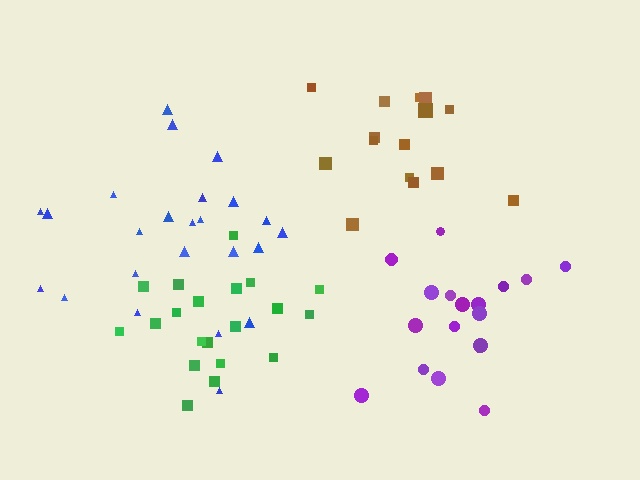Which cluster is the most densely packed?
Green.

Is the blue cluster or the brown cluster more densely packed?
Blue.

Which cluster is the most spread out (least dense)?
Brown.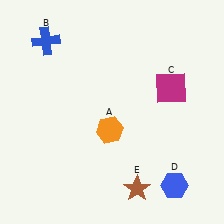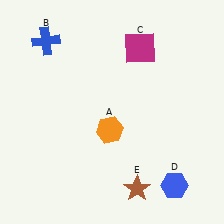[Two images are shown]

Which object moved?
The magenta square (C) moved up.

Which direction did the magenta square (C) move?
The magenta square (C) moved up.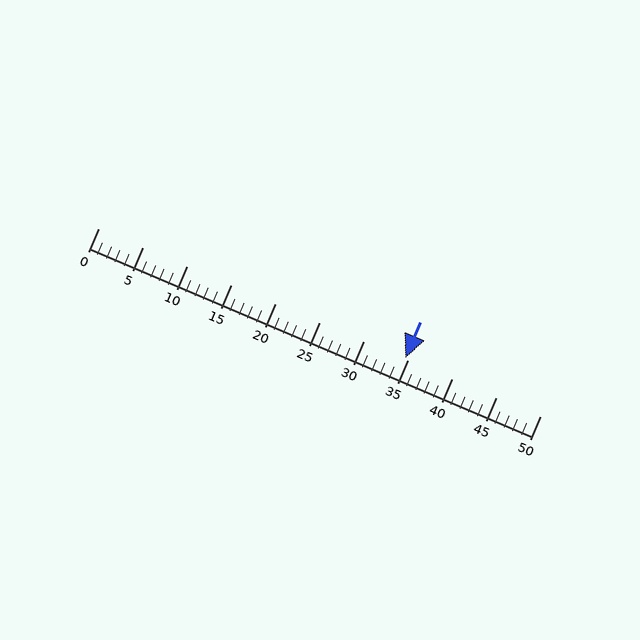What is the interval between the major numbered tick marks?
The major tick marks are spaced 5 units apart.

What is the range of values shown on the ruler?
The ruler shows values from 0 to 50.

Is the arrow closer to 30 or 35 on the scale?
The arrow is closer to 35.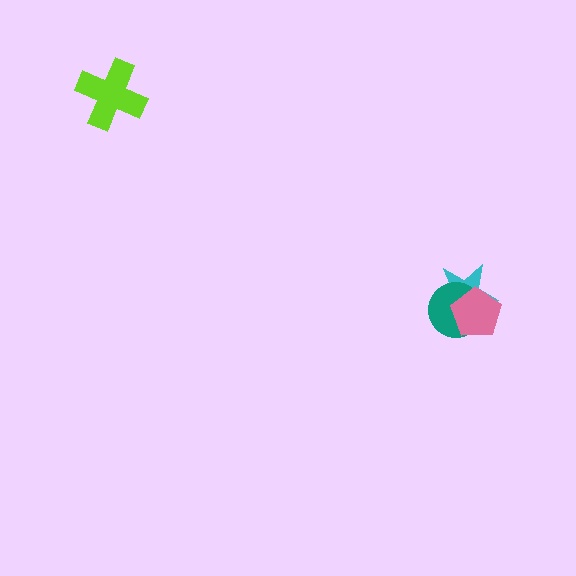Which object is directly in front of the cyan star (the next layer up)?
The teal circle is directly in front of the cyan star.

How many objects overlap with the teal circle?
2 objects overlap with the teal circle.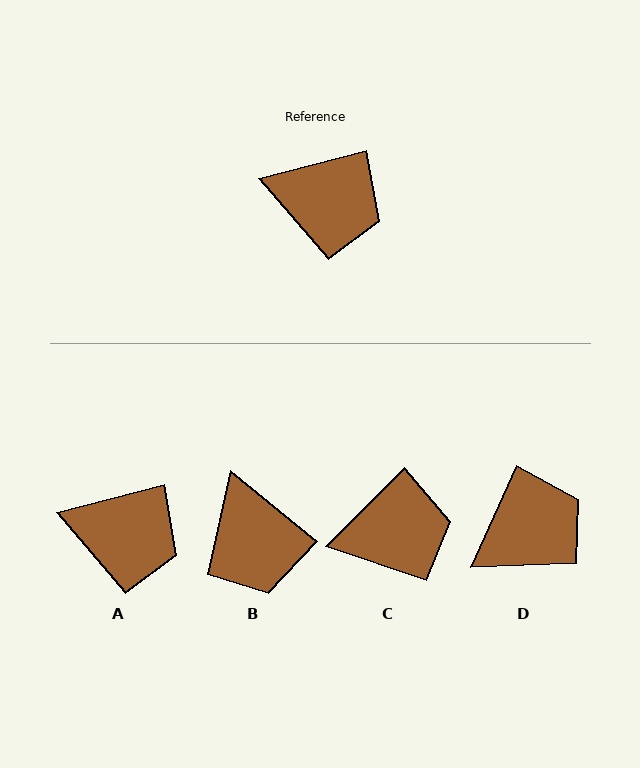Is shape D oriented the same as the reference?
No, it is off by about 51 degrees.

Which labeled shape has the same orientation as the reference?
A.